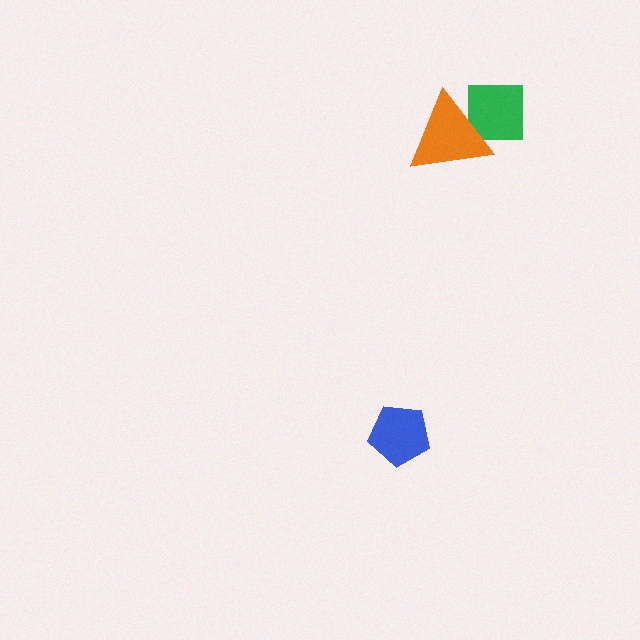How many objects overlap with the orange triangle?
1 object overlaps with the orange triangle.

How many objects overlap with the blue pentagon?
0 objects overlap with the blue pentagon.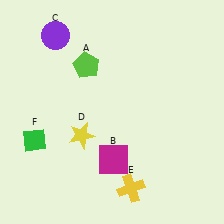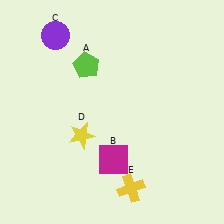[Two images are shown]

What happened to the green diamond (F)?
The green diamond (F) was removed in Image 2. It was in the bottom-left area of Image 1.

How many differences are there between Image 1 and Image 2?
There is 1 difference between the two images.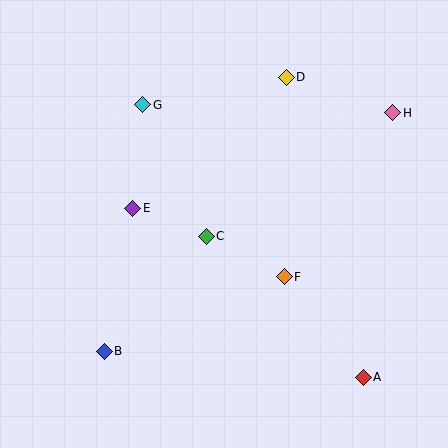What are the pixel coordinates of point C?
Point C is at (206, 236).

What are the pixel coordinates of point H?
Point H is at (393, 113).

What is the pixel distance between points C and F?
The distance between C and F is 88 pixels.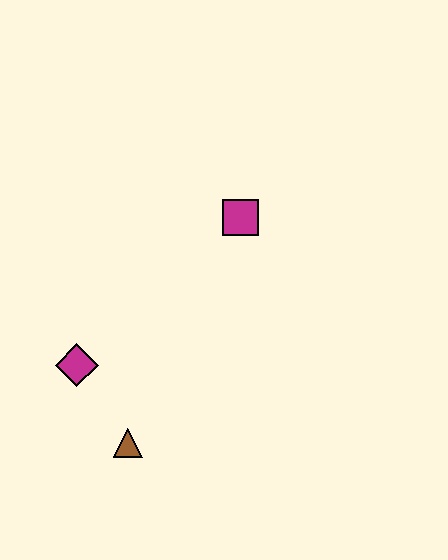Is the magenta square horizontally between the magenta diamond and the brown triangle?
No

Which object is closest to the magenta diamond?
The brown triangle is closest to the magenta diamond.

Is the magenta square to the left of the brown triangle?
No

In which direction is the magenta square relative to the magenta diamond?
The magenta square is to the right of the magenta diamond.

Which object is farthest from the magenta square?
The brown triangle is farthest from the magenta square.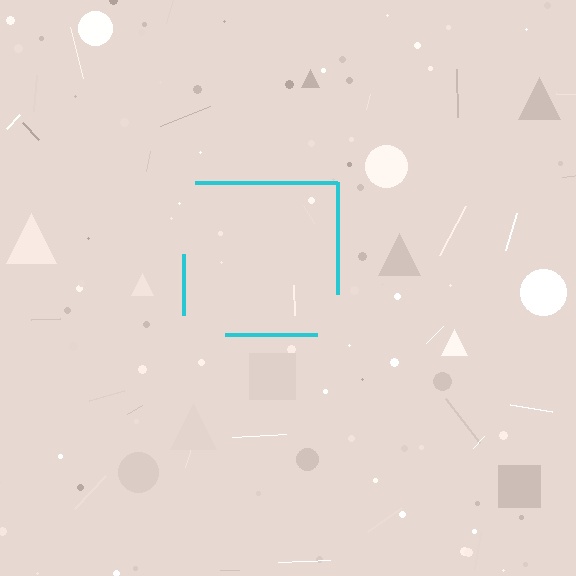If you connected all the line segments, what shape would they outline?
They would outline a square.